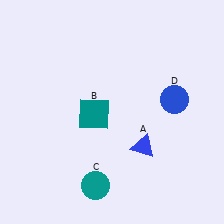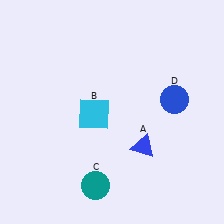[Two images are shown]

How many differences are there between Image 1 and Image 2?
There is 1 difference between the two images.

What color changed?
The square (B) changed from teal in Image 1 to cyan in Image 2.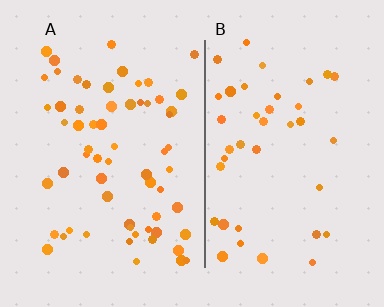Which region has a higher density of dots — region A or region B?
A (the left).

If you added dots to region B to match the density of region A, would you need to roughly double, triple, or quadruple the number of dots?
Approximately double.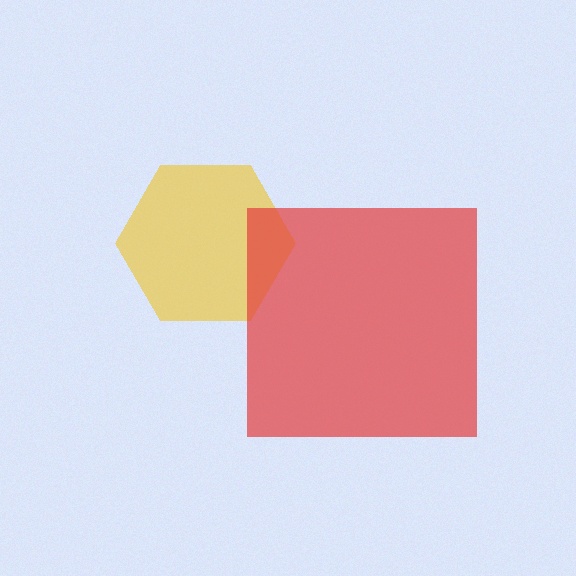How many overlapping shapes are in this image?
There are 2 overlapping shapes in the image.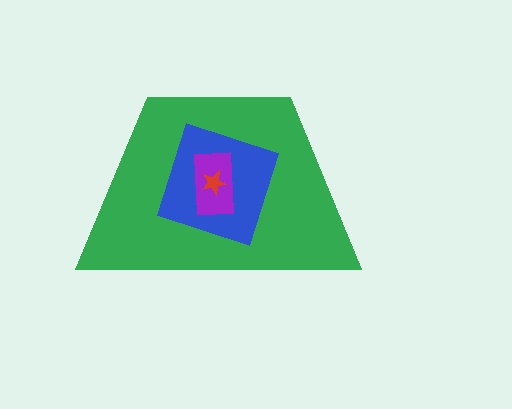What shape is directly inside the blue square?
The purple rectangle.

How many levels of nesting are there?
4.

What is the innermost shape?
The red star.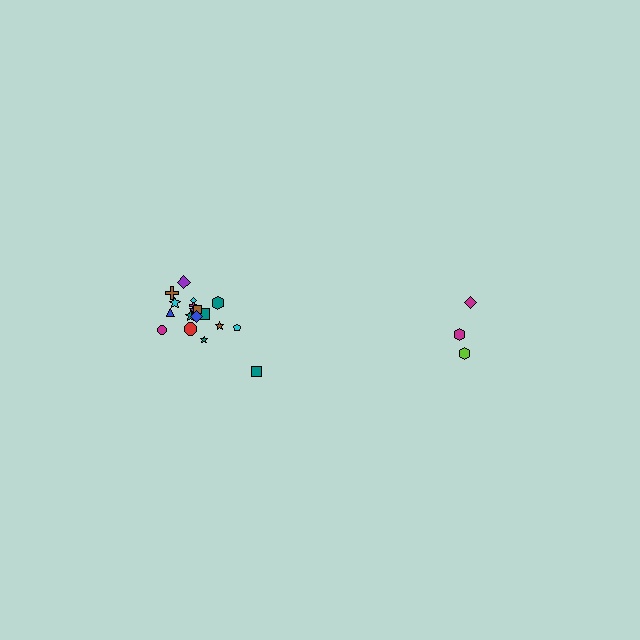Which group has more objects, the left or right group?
The left group.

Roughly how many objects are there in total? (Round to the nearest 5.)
Roughly 20 objects in total.